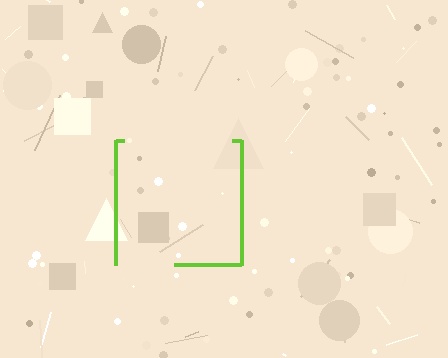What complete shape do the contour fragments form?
The contour fragments form a square.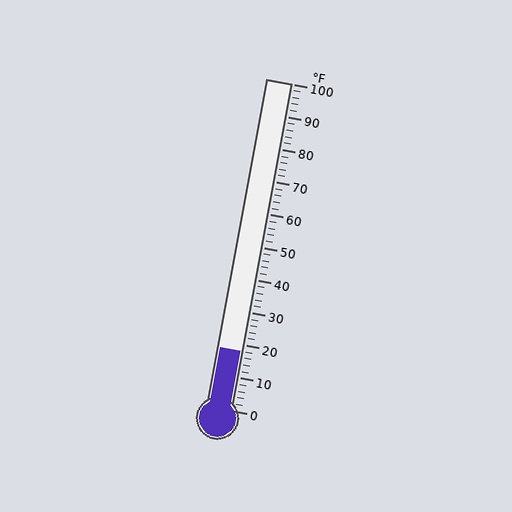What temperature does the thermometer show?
The thermometer shows approximately 18°F.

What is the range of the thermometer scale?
The thermometer scale ranges from 0°F to 100°F.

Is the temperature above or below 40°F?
The temperature is below 40°F.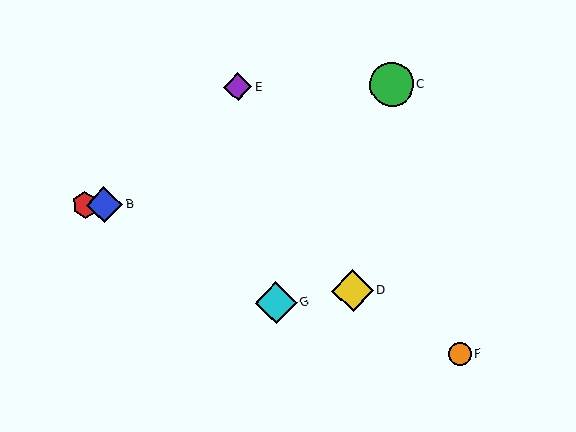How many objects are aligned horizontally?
2 objects (A, B) are aligned horizontally.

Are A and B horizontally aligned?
Yes, both are at y≈205.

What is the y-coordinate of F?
Object F is at y≈354.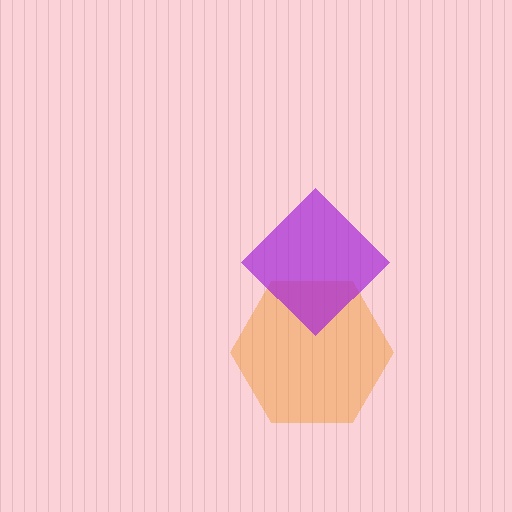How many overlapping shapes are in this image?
There are 2 overlapping shapes in the image.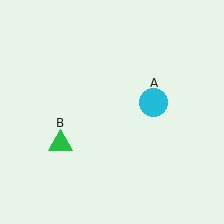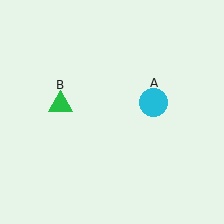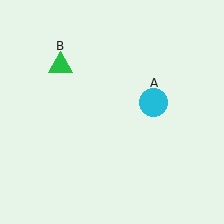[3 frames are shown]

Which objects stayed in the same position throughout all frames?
Cyan circle (object A) remained stationary.